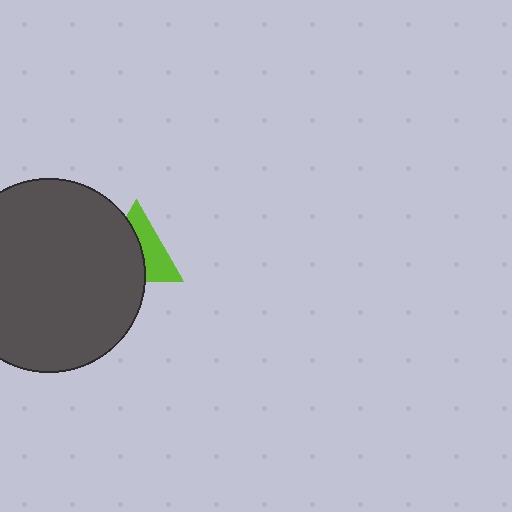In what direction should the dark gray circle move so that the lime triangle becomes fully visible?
The dark gray circle should move left. That is the shortest direction to clear the overlap and leave the lime triangle fully visible.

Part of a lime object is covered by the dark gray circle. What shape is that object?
It is a triangle.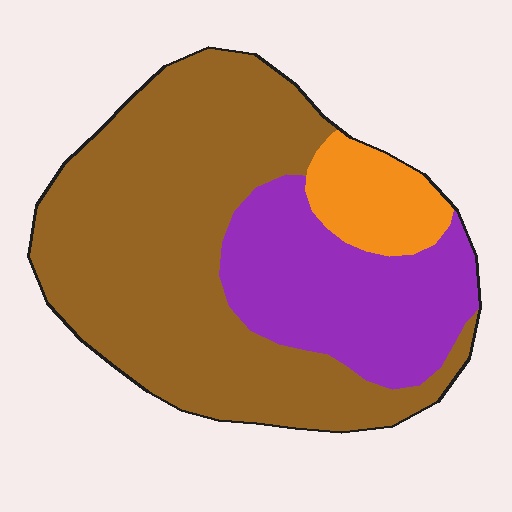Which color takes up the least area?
Orange, at roughly 10%.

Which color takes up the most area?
Brown, at roughly 65%.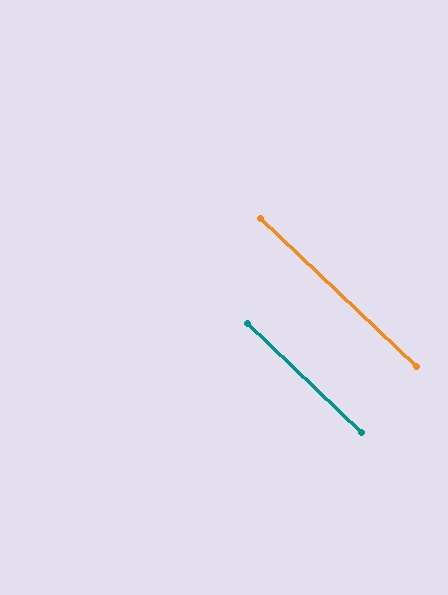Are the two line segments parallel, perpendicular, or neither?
Parallel — their directions differ by only 0.3°.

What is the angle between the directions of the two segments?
Approximately 0 degrees.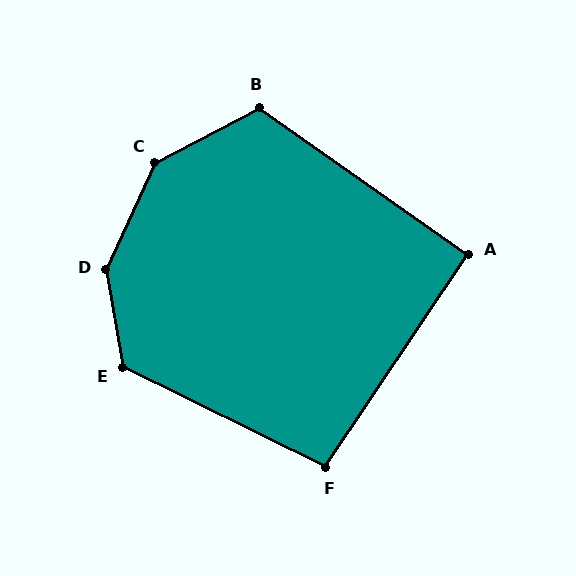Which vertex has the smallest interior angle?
A, at approximately 91 degrees.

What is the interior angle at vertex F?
Approximately 98 degrees (obtuse).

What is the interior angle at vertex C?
Approximately 142 degrees (obtuse).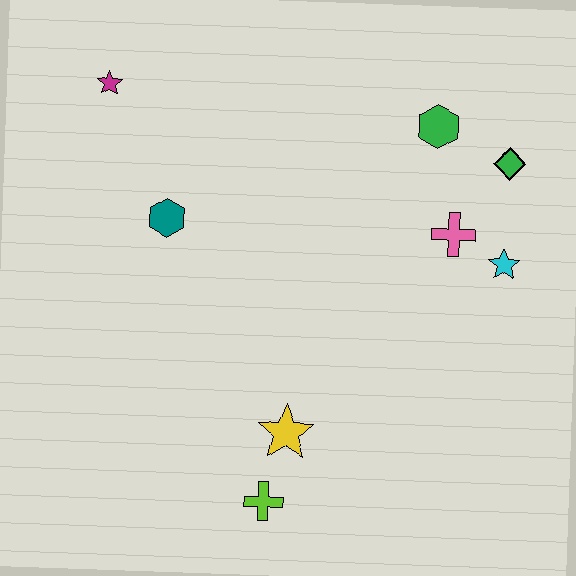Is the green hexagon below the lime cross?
No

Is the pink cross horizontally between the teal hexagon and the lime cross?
No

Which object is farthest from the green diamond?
The lime cross is farthest from the green diamond.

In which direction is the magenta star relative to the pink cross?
The magenta star is to the left of the pink cross.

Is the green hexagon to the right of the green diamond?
No